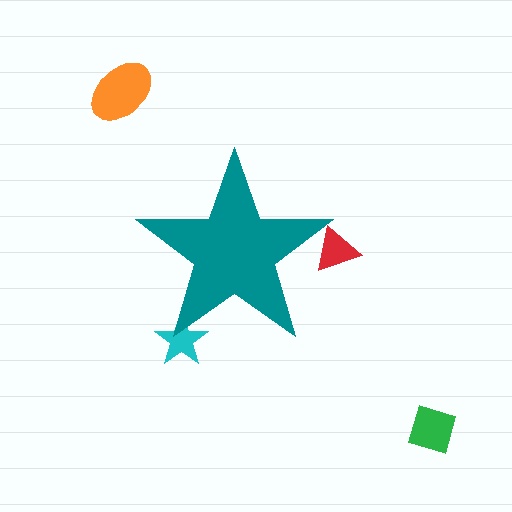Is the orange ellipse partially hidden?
No, the orange ellipse is fully visible.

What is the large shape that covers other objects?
A teal star.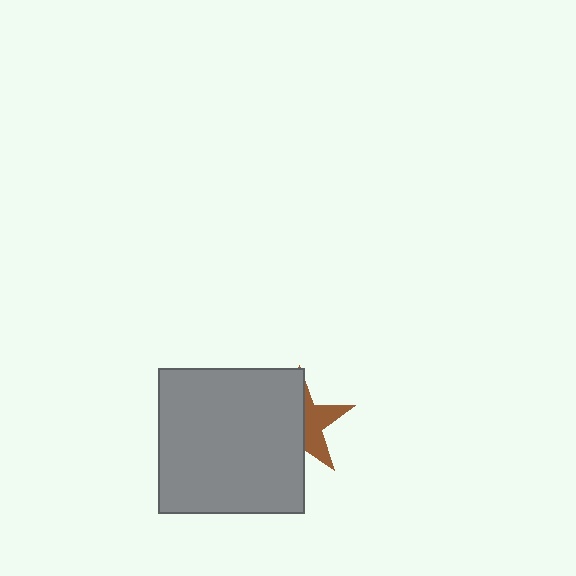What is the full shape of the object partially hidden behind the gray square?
The partially hidden object is a brown star.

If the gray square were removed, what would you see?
You would see the complete brown star.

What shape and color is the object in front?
The object in front is a gray square.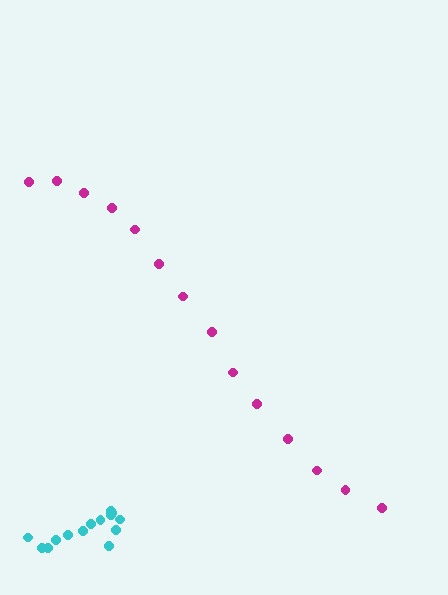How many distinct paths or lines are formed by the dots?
There are 2 distinct paths.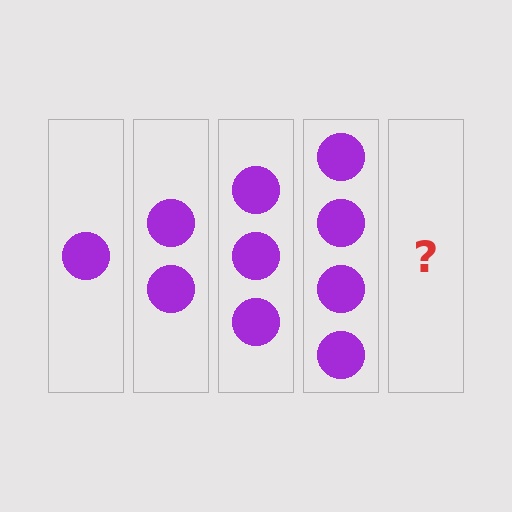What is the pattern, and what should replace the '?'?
The pattern is that each step adds one more circle. The '?' should be 5 circles.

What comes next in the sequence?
The next element should be 5 circles.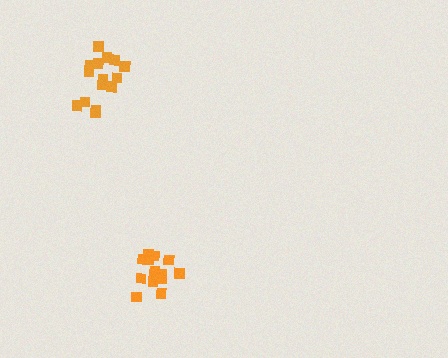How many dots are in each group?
Group 1: 14 dots, Group 2: 15 dots (29 total).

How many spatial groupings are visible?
There are 2 spatial groupings.